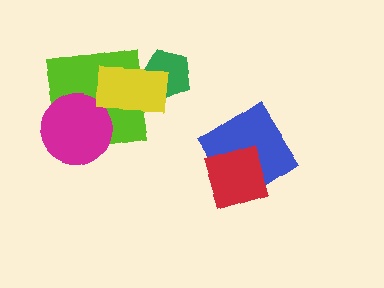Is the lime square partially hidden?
Yes, it is partially covered by another shape.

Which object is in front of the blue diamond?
The red square is in front of the blue diamond.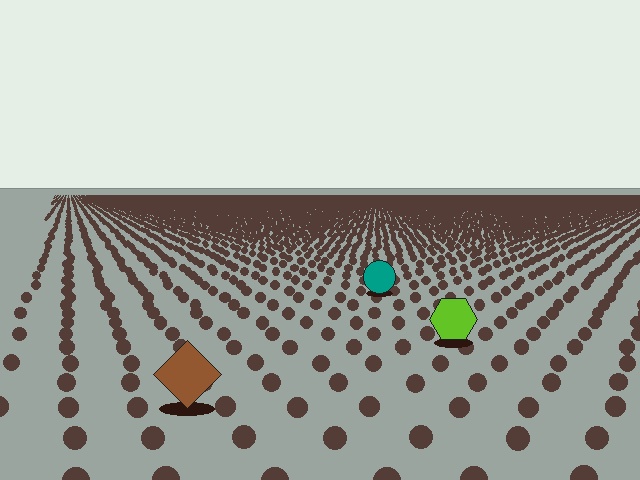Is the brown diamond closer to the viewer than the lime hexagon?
Yes. The brown diamond is closer — you can tell from the texture gradient: the ground texture is coarser near it.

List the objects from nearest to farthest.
From nearest to farthest: the brown diamond, the lime hexagon, the teal circle.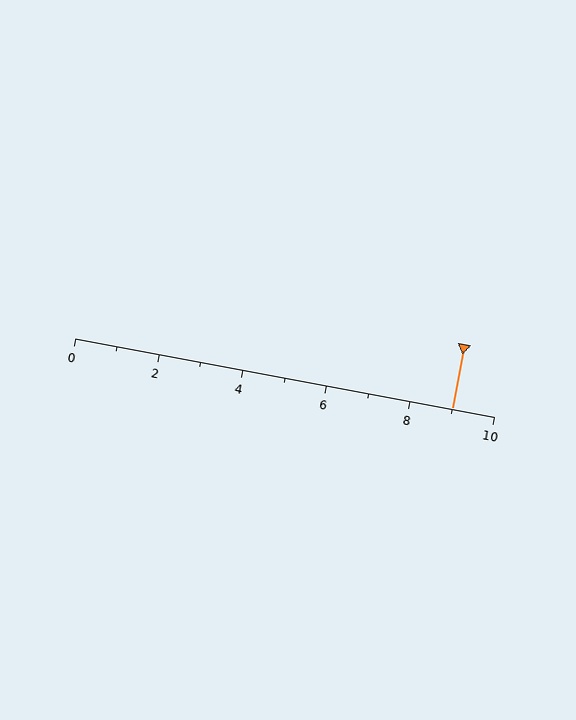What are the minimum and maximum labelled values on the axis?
The axis runs from 0 to 10.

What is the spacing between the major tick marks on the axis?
The major ticks are spaced 2 apart.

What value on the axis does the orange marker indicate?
The marker indicates approximately 9.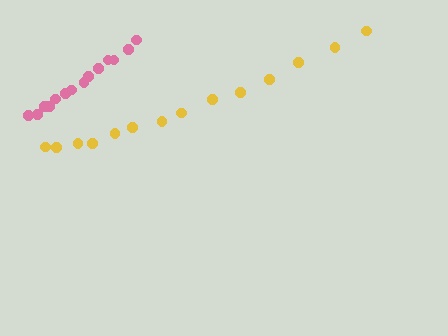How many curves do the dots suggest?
There are 2 distinct paths.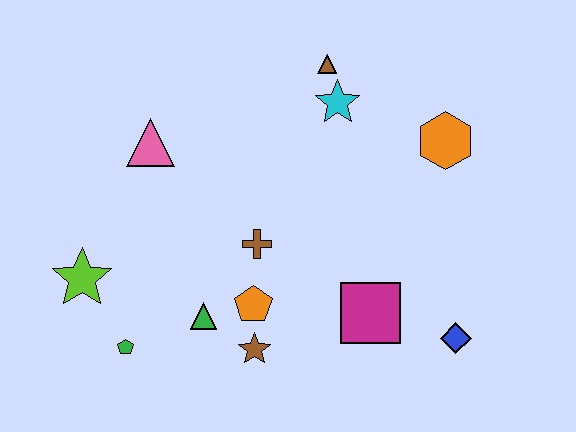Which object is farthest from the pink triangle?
The blue diamond is farthest from the pink triangle.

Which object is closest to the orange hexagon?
The cyan star is closest to the orange hexagon.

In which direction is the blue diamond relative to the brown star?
The blue diamond is to the right of the brown star.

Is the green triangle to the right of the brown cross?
No